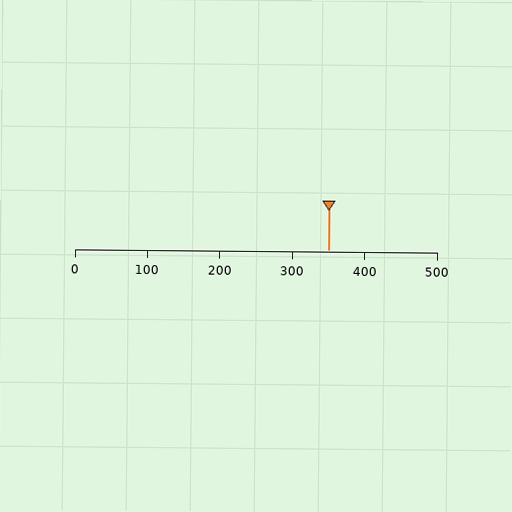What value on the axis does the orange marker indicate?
The marker indicates approximately 350.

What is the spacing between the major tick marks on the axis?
The major ticks are spaced 100 apart.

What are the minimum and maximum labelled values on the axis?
The axis runs from 0 to 500.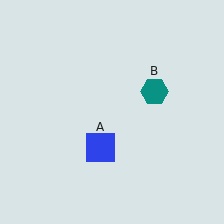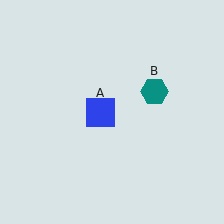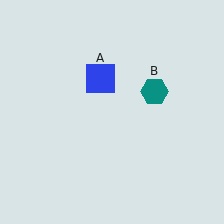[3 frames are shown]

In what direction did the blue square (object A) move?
The blue square (object A) moved up.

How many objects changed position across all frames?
1 object changed position: blue square (object A).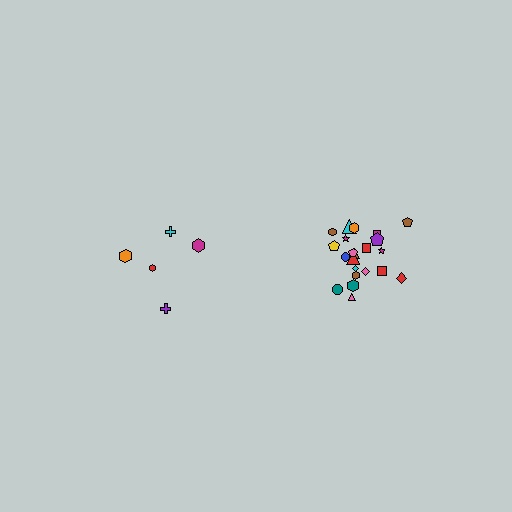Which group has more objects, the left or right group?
The right group.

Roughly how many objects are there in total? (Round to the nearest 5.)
Roughly 25 objects in total.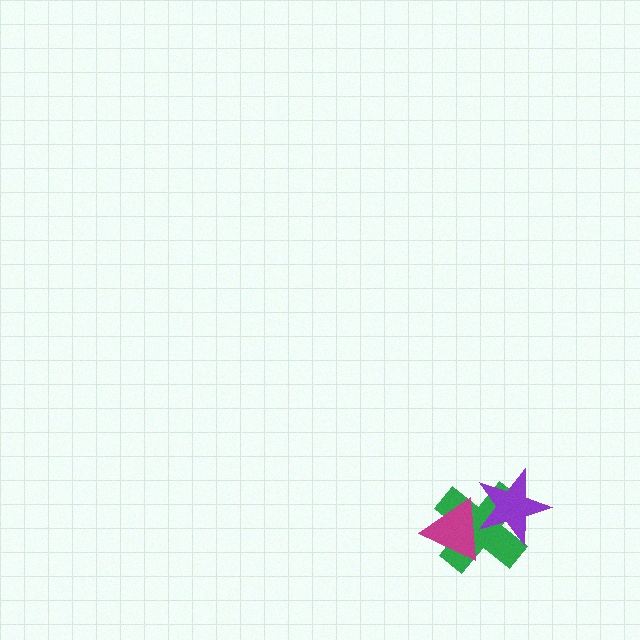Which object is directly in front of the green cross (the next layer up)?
The magenta triangle is directly in front of the green cross.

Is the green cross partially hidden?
Yes, it is partially covered by another shape.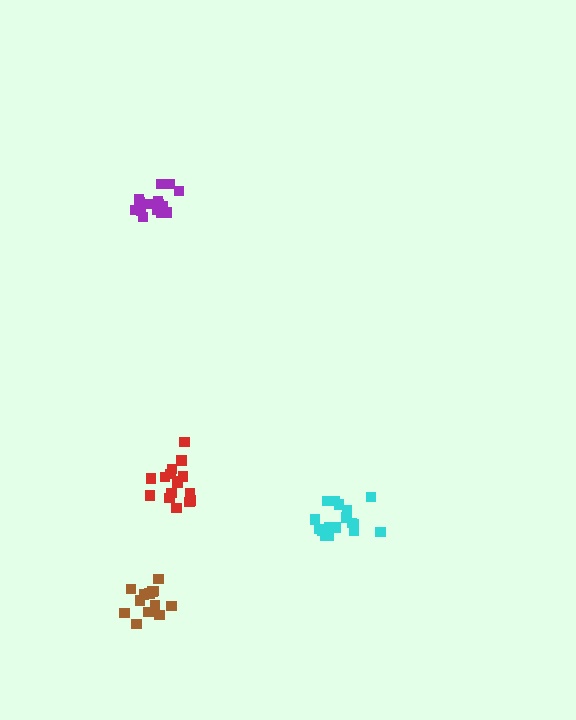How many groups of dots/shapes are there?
There are 4 groups.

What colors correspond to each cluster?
The clusters are colored: cyan, purple, red, brown.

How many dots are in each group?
Group 1: 17 dots, Group 2: 15 dots, Group 3: 16 dots, Group 4: 13 dots (61 total).